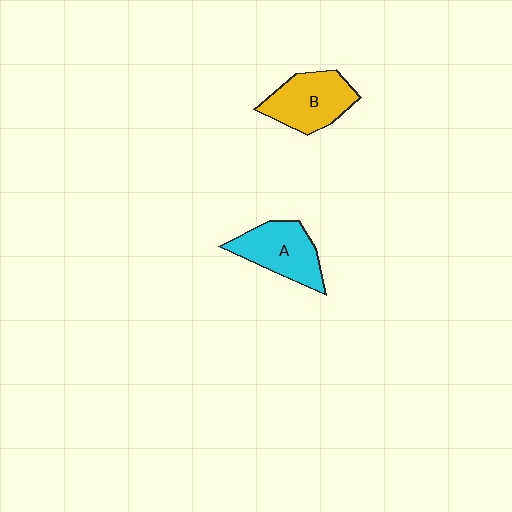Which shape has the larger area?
Shape B (yellow).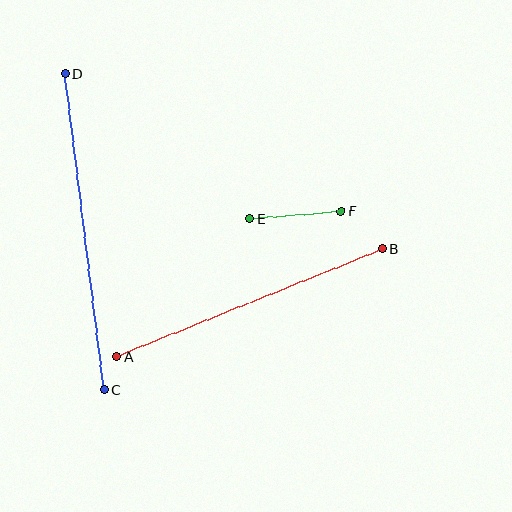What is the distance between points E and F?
The distance is approximately 91 pixels.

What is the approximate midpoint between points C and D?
The midpoint is at approximately (84, 232) pixels.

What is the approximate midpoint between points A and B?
The midpoint is at approximately (250, 303) pixels.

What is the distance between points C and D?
The distance is approximately 319 pixels.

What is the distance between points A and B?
The distance is approximately 287 pixels.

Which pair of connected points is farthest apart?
Points C and D are farthest apart.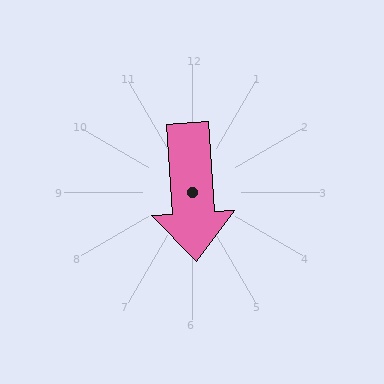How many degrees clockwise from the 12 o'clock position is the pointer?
Approximately 176 degrees.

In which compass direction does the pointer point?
South.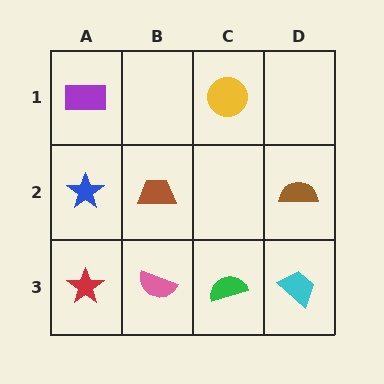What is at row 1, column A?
A purple rectangle.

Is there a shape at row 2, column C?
No, that cell is empty.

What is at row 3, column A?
A red star.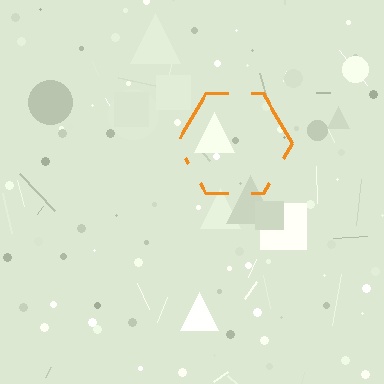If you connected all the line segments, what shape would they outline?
They would outline a hexagon.